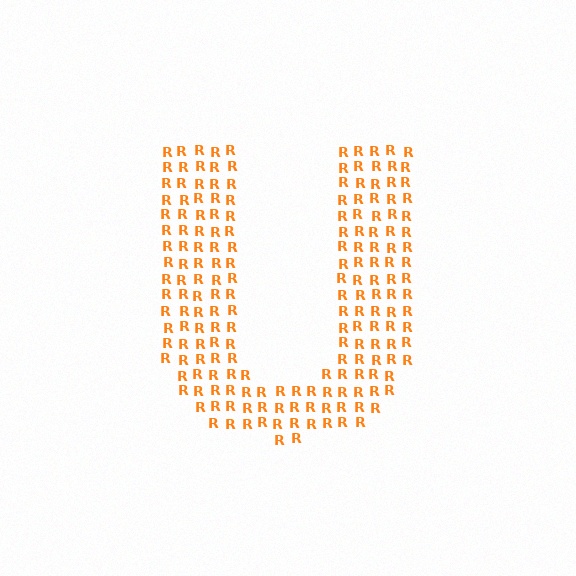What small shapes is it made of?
It is made of small letter R's.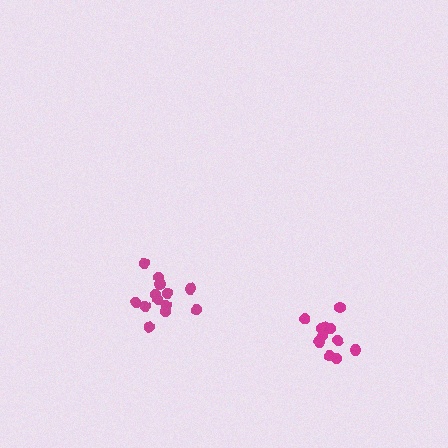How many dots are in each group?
Group 1: 13 dots, Group 2: 11 dots (24 total).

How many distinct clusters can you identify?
There are 2 distinct clusters.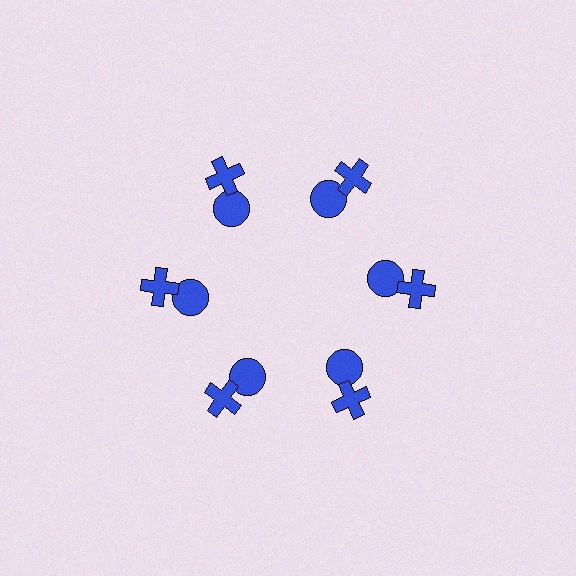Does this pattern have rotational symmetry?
Yes, this pattern has 6-fold rotational symmetry. It looks the same after rotating 60 degrees around the center.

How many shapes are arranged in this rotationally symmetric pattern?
There are 12 shapes, arranged in 6 groups of 2.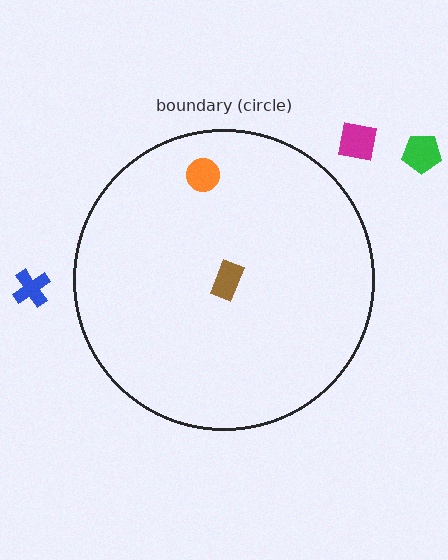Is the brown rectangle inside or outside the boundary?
Inside.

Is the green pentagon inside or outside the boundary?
Outside.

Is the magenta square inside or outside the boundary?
Outside.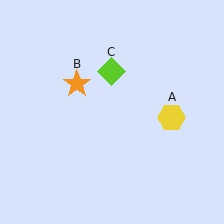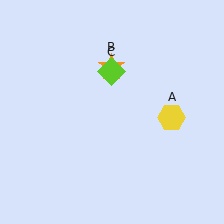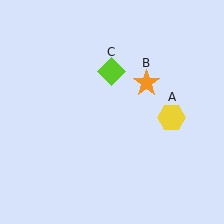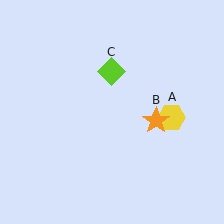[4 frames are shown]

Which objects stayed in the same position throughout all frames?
Yellow hexagon (object A) and lime diamond (object C) remained stationary.